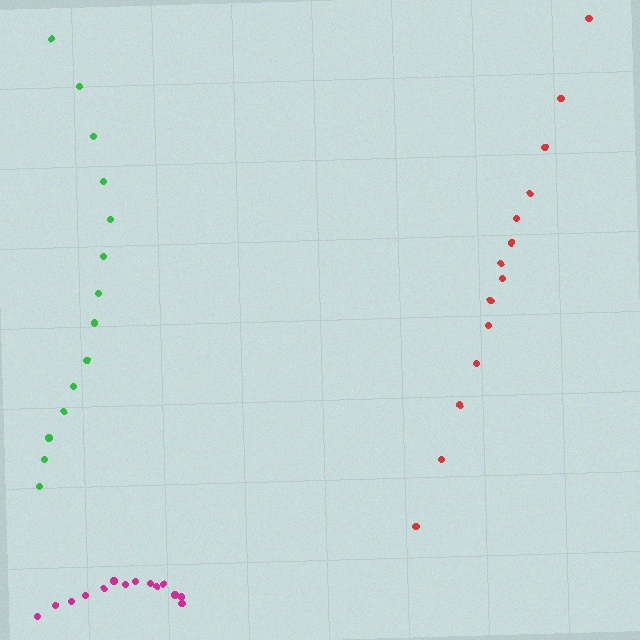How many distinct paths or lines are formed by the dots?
There are 3 distinct paths.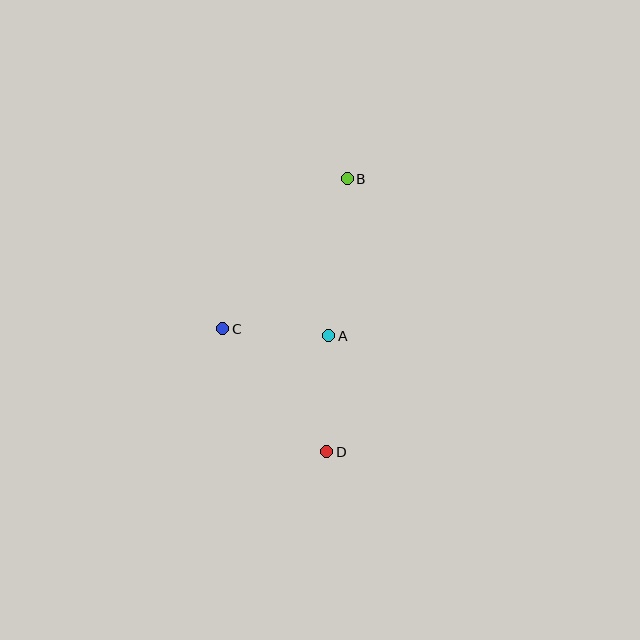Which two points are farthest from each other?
Points B and D are farthest from each other.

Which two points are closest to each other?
Points A and C are closest to each other.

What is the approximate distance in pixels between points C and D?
The distance between C and D is approximately 161 pixels.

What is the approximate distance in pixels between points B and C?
The distance between B and C is approximately 195 pixels.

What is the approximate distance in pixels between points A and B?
The distance between A and B is approximately 158 pixels.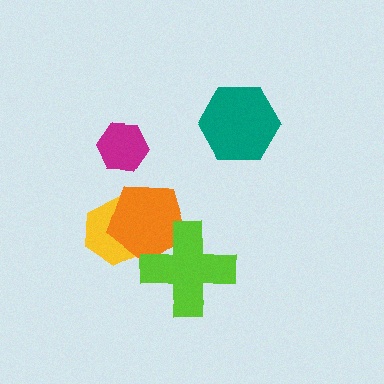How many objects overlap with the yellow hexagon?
1 object overlaps with the yellow hexagon.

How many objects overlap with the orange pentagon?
2 objects overlap with the orange pentagon.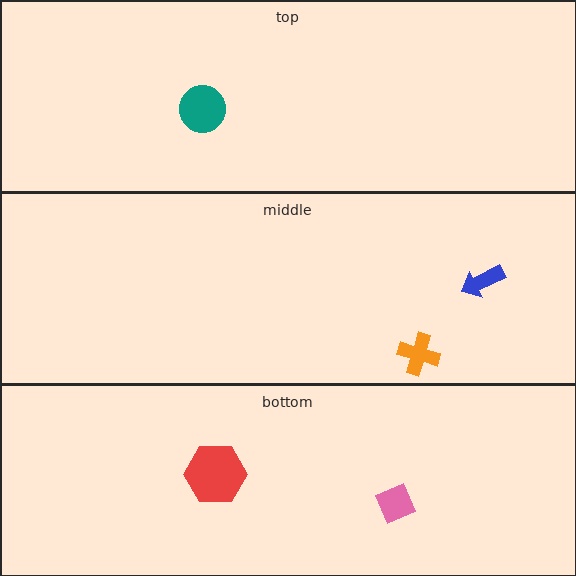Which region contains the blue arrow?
The middle region.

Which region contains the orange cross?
The middle region.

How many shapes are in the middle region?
2.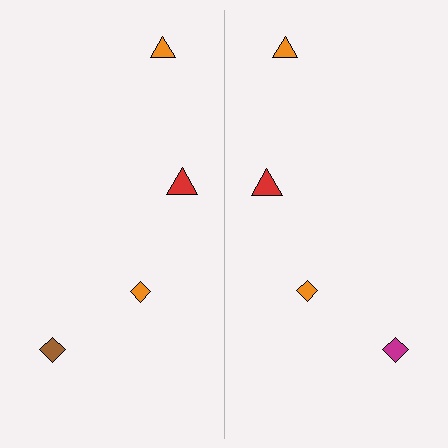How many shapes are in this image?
There are 8 shapes in this image.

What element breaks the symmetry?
The magenta diamond on the right side breaks the symmetry — its mirror counterpart is brown.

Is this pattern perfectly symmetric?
No, the pattern is not perfectly symmetric. The magenta diamond on the right side breaks the symmetry — its mirror counterpart is brown.